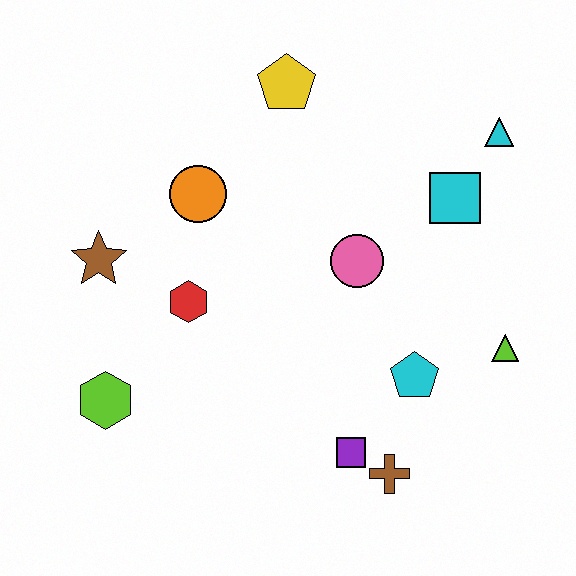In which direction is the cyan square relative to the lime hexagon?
The cyan square is to the right of the lime hexagon.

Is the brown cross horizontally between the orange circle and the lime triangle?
Yes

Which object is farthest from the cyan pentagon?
The brown star is farthest from the cyan pentagon.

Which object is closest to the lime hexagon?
The red hexagon is closest to the lime hexagon.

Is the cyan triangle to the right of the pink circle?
Yes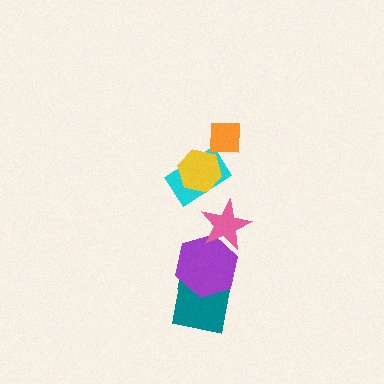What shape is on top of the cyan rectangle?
The yellow hexagon is on top of the cyan rectangle.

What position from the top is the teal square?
The teal square is 6th from the top.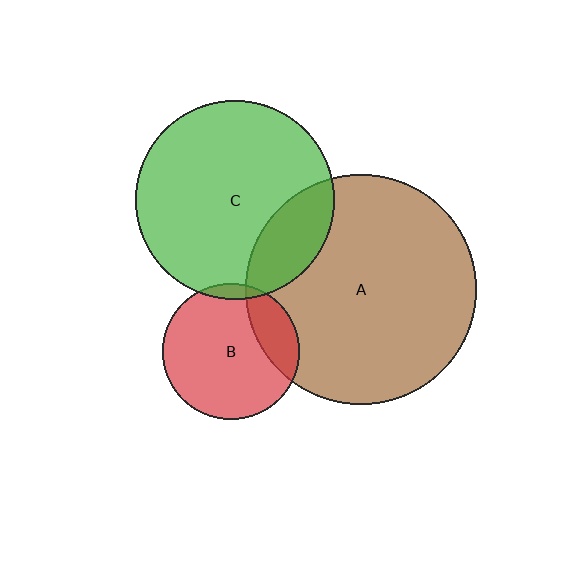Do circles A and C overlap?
Yes.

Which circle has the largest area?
Circle A (brown).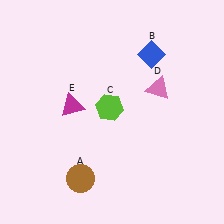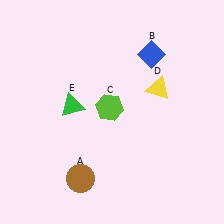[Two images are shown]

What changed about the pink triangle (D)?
In Image 1, D is pink. In Image 2, it changed to yellow.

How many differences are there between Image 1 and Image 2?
There are 2 differences between the two images.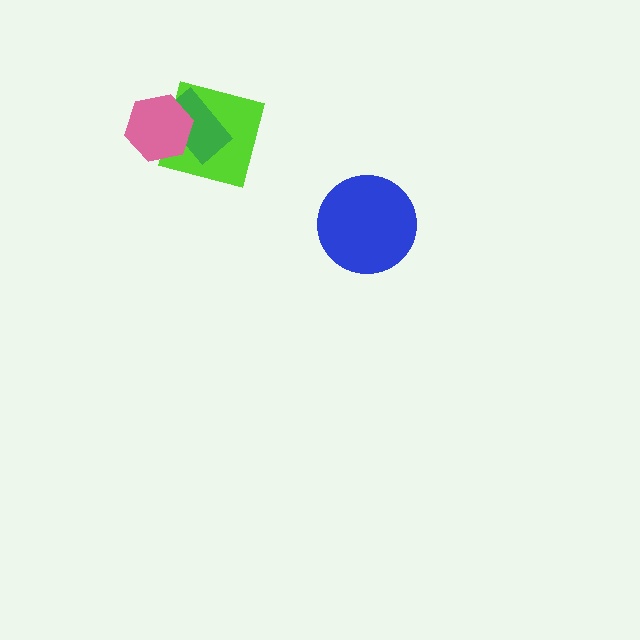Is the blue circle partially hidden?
No, no other shape covers it.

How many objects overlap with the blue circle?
0 objects overlap with the blue circle.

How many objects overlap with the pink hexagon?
2 objects overlap with the pink hexagon.